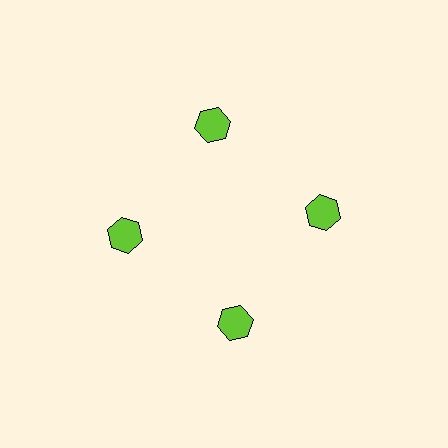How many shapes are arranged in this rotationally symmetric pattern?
There are 4 shapes, arranged in 4 groups of 1.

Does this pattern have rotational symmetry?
Yes, this pattern has 4-fold rotational symmetry. It looks the same after rotating 90 degrees around the center.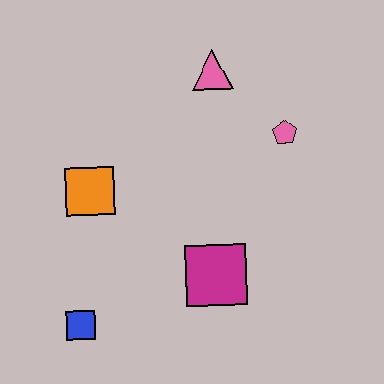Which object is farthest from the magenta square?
The pink triangle is farthest from the magenta square.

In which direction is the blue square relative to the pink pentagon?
The blue square is to the left of the pink pentagon.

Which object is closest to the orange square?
The blue square is closest to the orange square.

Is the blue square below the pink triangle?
Yes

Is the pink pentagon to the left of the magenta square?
No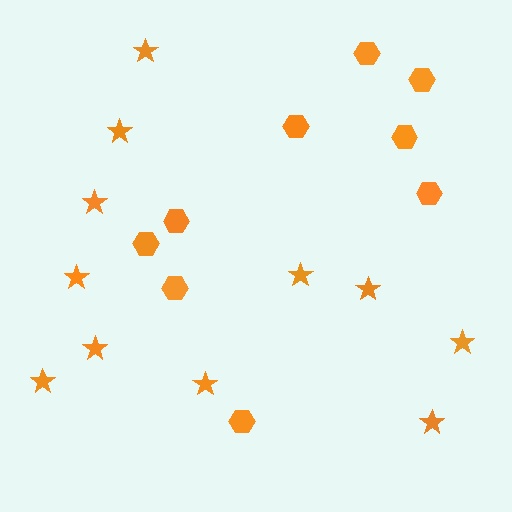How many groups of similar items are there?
There are 2 groups: one group of stars (11) and one group of hexagons (9).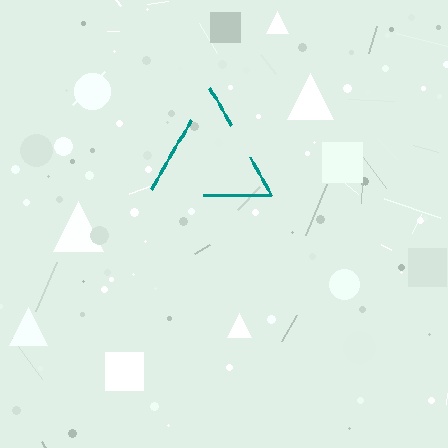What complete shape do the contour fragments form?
The contour fragments form a triangle.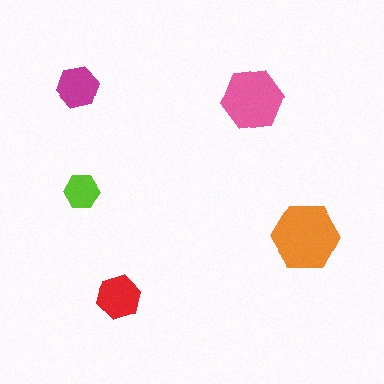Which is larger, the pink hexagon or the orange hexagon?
The orange one.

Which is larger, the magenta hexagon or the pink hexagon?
The pink one.